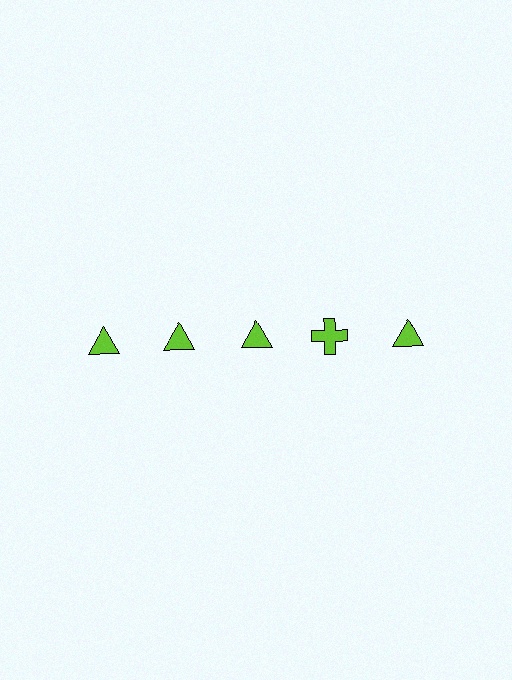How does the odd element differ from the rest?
It has a different shape: cross instead of triangle.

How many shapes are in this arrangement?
There are 5 shapes arranged in a grid pattern.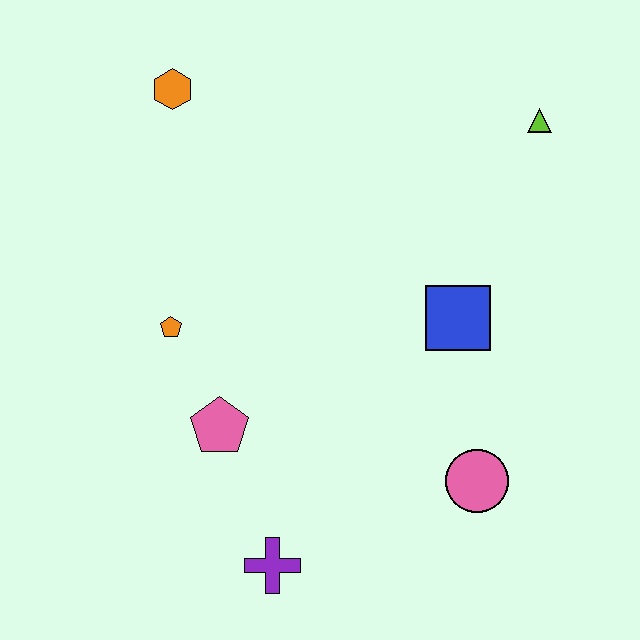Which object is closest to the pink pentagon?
The orange pentagon is closest to the pink pentagon.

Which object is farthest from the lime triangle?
The purple cross is farthest from the lime triangle.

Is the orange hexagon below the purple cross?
No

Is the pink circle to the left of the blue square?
No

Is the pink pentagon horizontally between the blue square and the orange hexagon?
Yes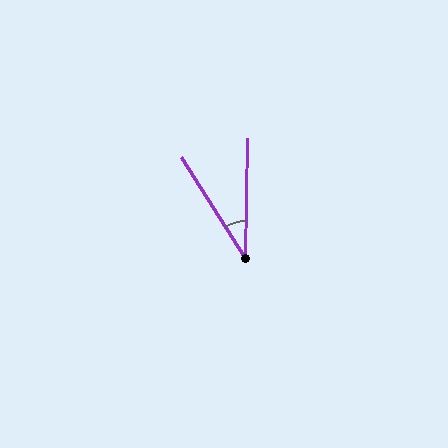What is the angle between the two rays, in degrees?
Approximately 33 degrees.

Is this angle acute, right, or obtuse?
It is acute.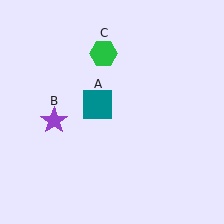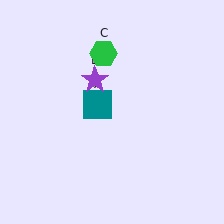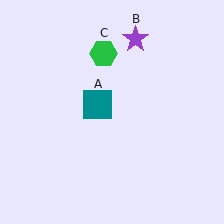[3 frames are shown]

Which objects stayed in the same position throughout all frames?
Teal square (object A) and green hexagon (object C) remained stationary.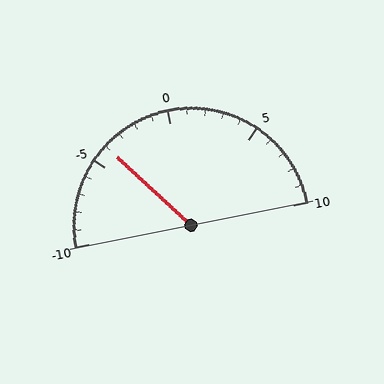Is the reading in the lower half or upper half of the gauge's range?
The reading is in the lower half of the range (-10 to 10).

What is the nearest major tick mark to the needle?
The nearest major tick mark is -5.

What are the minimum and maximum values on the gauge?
The gauge ranges from -10 to 10.